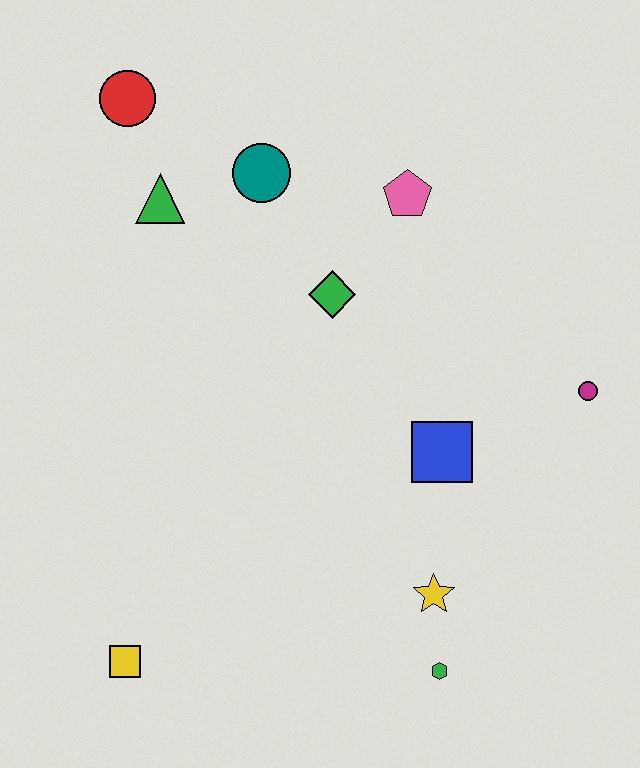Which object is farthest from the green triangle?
The green hexagon is farthest from the green triangle.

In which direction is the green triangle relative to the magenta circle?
The green triangle is to the left of the magenta circle.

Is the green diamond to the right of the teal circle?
Yes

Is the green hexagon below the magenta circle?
Yes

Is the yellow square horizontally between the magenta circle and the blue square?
No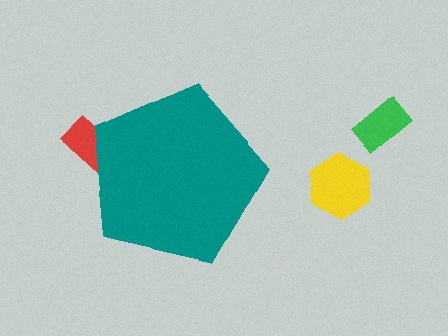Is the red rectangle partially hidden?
Yes, the red rectangle is partially hidden behind the teal pentagon.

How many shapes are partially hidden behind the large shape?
1 shape is partially hidden.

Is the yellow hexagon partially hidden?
No, the yellow hexagon is fully visible.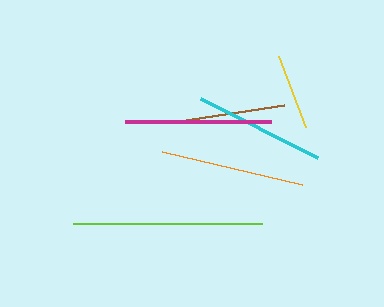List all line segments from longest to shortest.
From longest to shortest: lime, magenta, orange, cyan, brown, yellow.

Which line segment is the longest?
The lime line is the longest at approximately 189 pixels.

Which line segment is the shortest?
The yellow line is the shortest at approximately 76 pixels.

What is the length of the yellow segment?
The yellow segment is approximately 76 pixels long.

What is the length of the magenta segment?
The magenta segment is approximately 146 pixels long.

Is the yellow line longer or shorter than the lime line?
The lime line is longer than the yellow line.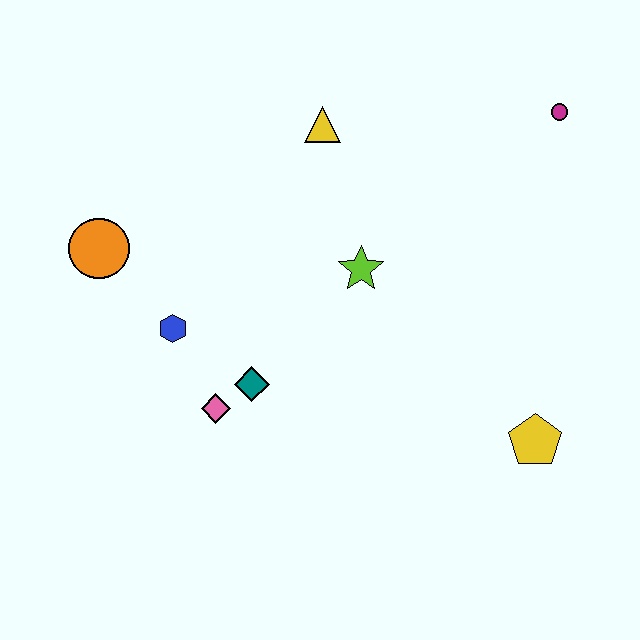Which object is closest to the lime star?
The yellow triangle is closest to the lime star.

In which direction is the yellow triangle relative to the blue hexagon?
The yellow triangle is above the blue hexagon.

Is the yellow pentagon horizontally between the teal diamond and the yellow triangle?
No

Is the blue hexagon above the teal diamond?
Yes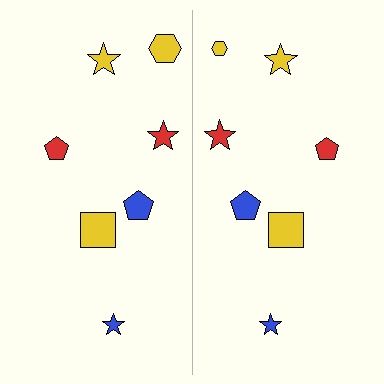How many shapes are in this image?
There are 14 shapes in this image.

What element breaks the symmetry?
The yellow hexagon on the right side has a different size than its mirror counterpart.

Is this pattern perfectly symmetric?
No, the pattern is not perfectly symmetric. The yellow hexagon on the right side has a different size than its mirror counterpart.